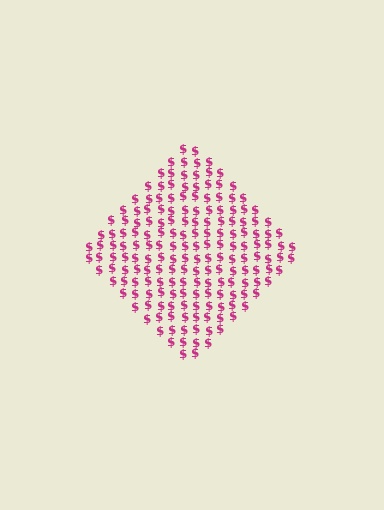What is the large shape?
The large shape is a diamond.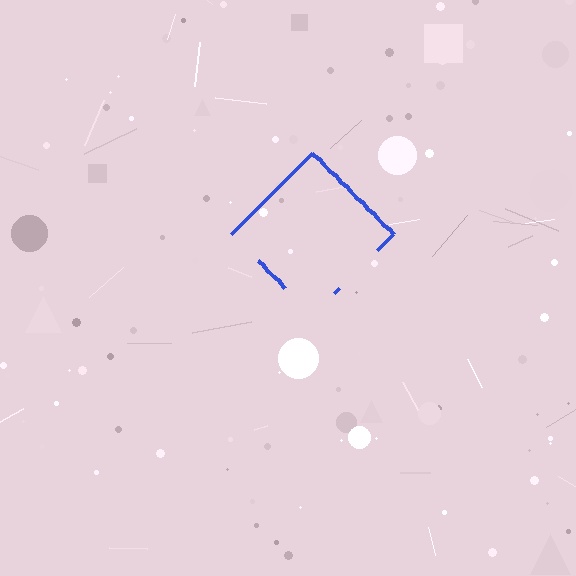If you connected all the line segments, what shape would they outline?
They would outline a diamond.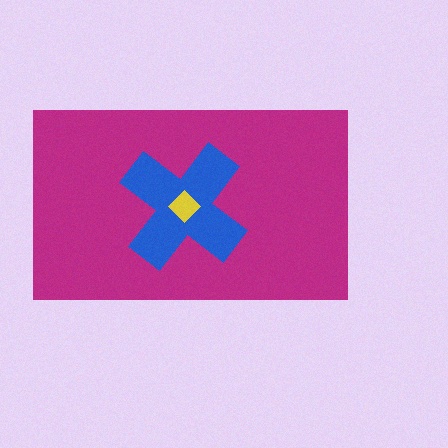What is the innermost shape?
The yellow diamond.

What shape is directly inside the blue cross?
The yellow diamond.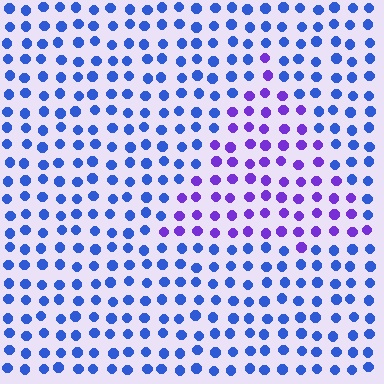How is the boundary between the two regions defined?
The boundary is defined purely by a slight shift in hue (about 42 degrees). Spacing, size, and orientation are identical on both sides.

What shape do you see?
I see a triangle.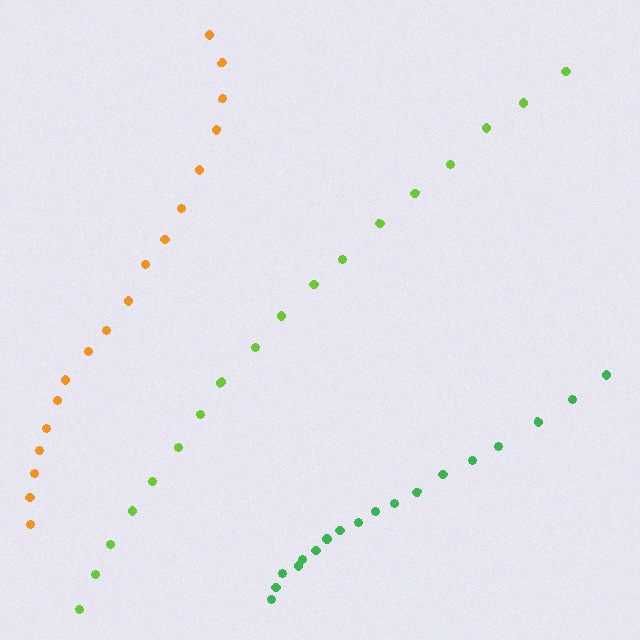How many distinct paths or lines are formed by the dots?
There are 3 distinct paths.